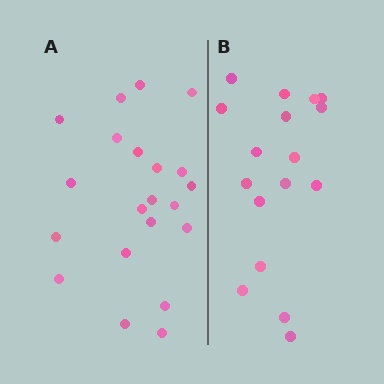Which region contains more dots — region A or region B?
Region A (the left region) has more dots.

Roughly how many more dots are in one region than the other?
Region A has about 4 more dots than region B.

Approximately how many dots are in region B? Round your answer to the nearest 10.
About 20 dots. (The exact count is 17, which rounds to 20.)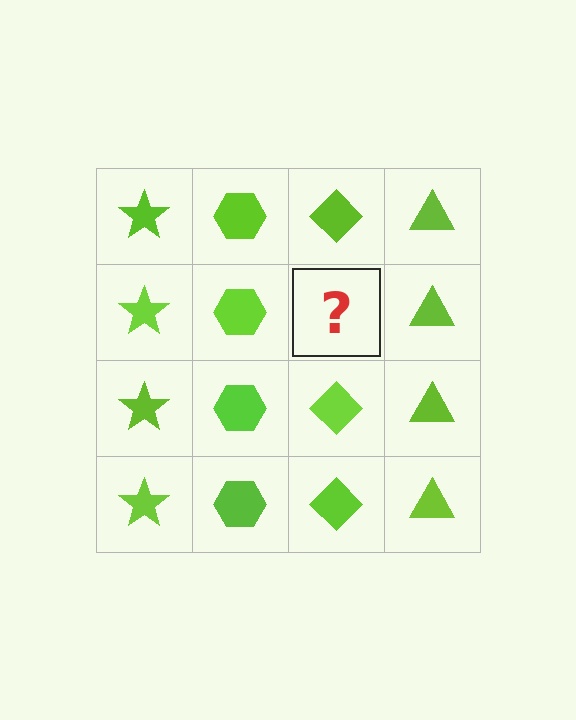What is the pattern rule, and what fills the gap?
The rule is that each column has a consistent shape. The gap should be filled with a lime diamond.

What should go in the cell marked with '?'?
The missing cell should contain a lime diamond.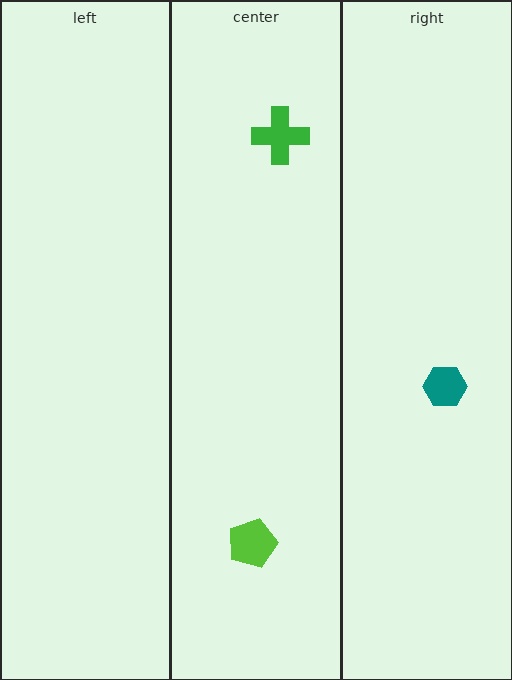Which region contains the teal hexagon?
The right region.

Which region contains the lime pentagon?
The center region.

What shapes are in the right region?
The teal hexagon.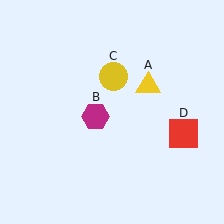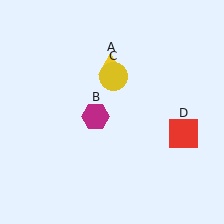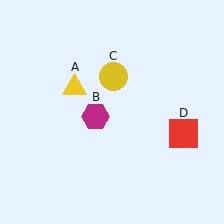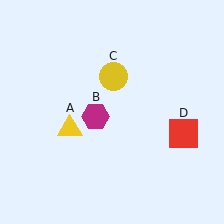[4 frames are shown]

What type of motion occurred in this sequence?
The yellow triangle (object A) rotated counterclockwise around the center of the scene.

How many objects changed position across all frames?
1 object changed position: yellow triangle (object A).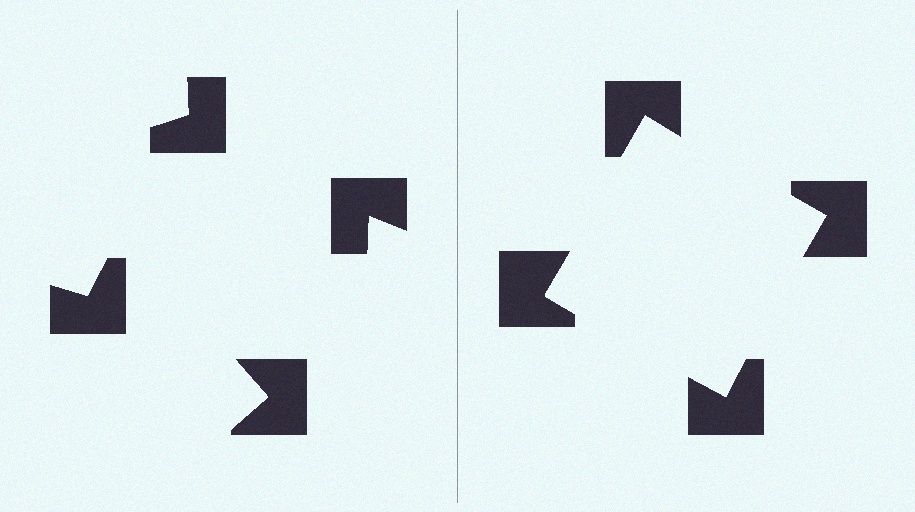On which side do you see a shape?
An illusory square appears on the right side. On the left side the wedge cuts are rotated, so no coherent shape forms.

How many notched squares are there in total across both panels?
8 — 4 on each side.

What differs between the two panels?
The notched squares are positioned identically on both sides; only the wedge orientations differ. On the right they align to a square; on the left they are misaligned.